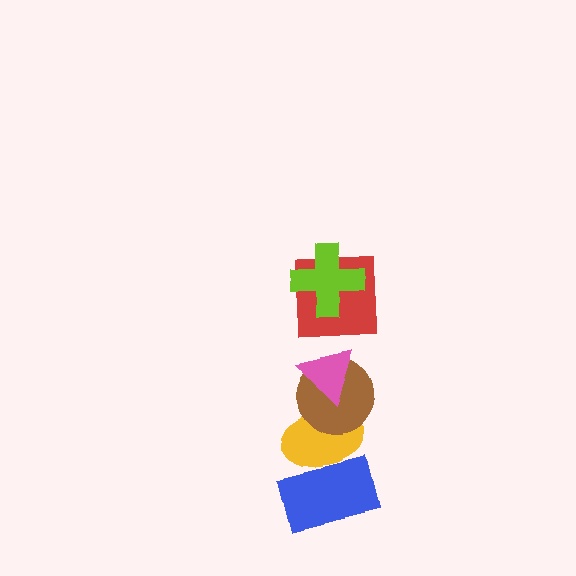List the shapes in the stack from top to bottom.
From top to bottom: the lime cross, the red square, the pink triangle, the brown circle, the yellow ellipse, the blue rectangle.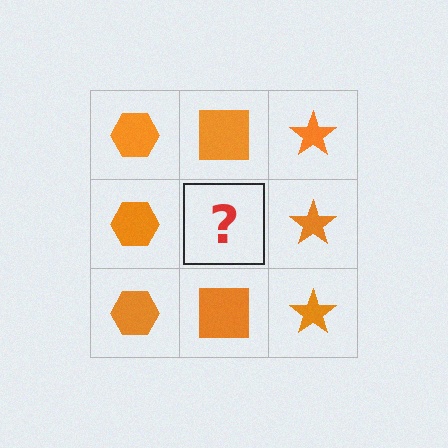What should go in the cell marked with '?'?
The missing cell should contain an orange square.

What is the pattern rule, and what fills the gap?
The rule is that each column has a consistent shape. The gap should be filled with an orange square.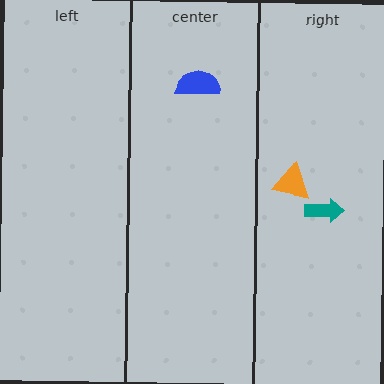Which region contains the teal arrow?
The right region.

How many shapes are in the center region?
1.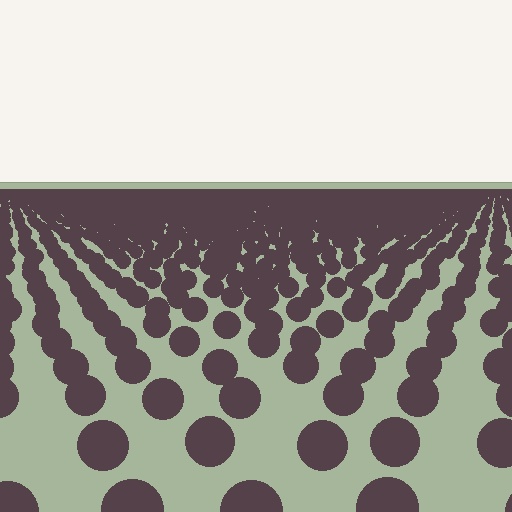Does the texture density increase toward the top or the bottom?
Density increases toward the top.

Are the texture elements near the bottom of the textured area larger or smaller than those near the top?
Larger. Near the bottom, elements are closer to the viewer and appear at a bigger on-screen size.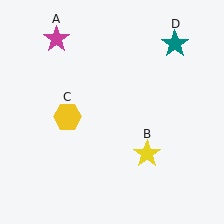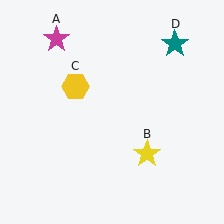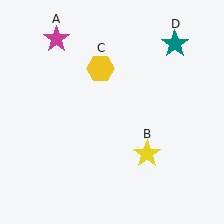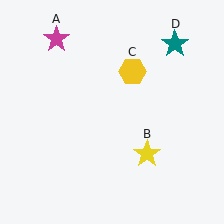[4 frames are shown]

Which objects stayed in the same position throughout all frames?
Magenta star (object A) and yellow star (object B) and teal star (object D) remained stationary.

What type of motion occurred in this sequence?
The yellow hexagon (object C) rotated clockwise around the center of the scene.